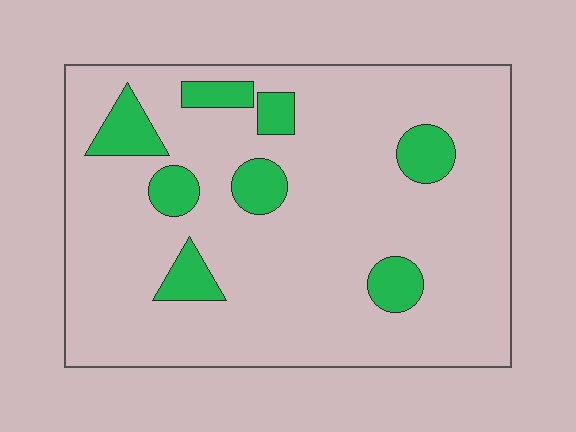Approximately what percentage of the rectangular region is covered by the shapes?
Approximately 15%.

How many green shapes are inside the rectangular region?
8.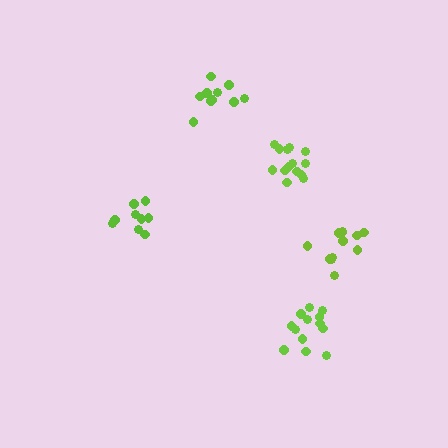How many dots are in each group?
Group 1: 12 dots, Group 2: 13 dots, Group 3: 9 dots, Group 4: 10 dots, Group 5: 14 dots (58 total).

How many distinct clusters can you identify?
There are 5 distinct clusters.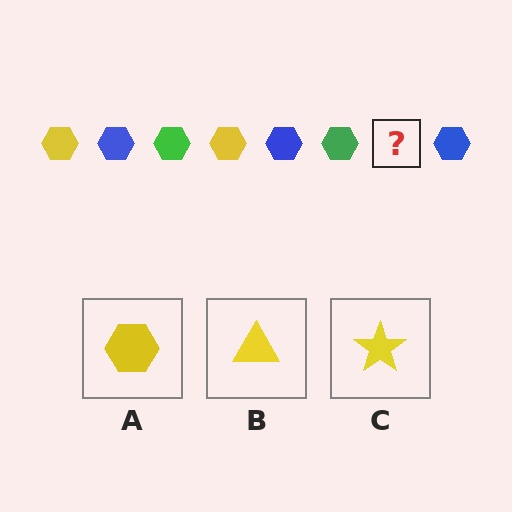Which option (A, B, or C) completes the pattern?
A.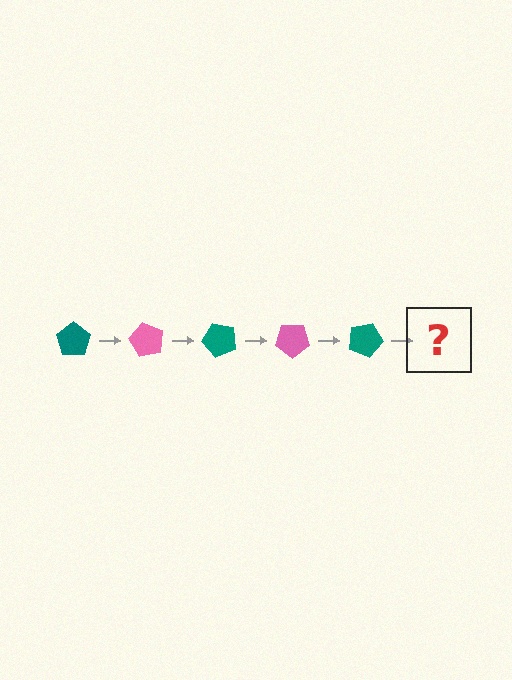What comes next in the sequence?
The next element should be a pink pentagon, rotated 300 degrees from the start.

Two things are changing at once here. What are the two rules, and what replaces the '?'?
The two rules are that it rotates 60 degrees each step and the color cycles through teal and pink. The '?' should be a pink pentagon, rotated 300 degrees from the start.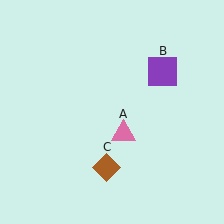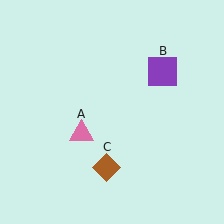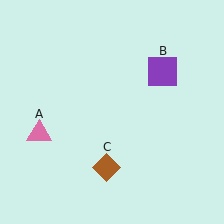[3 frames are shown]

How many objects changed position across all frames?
1 object changed position: pink triangle (object A).